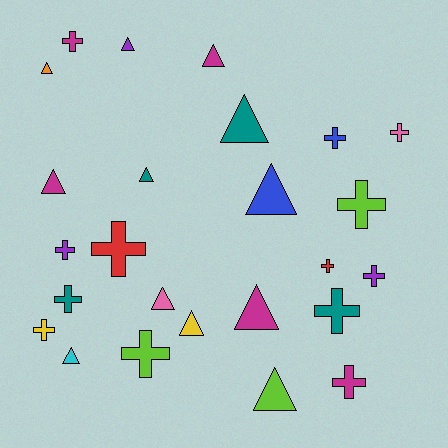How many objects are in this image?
There are 25 objects.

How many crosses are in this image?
There are 13 crosses.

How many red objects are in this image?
There are 2 red objects.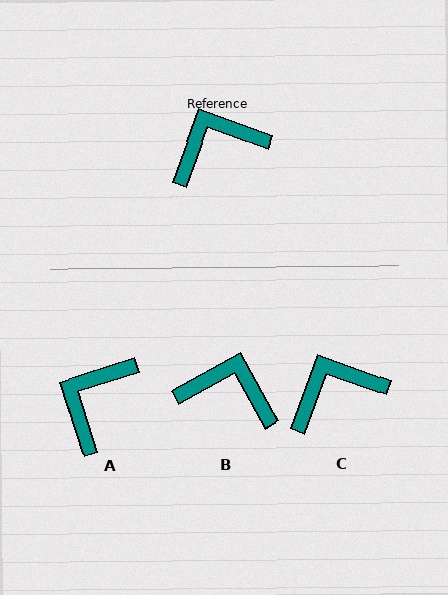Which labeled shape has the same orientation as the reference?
C.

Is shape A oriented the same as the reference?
No, it is off by about 38 degrees.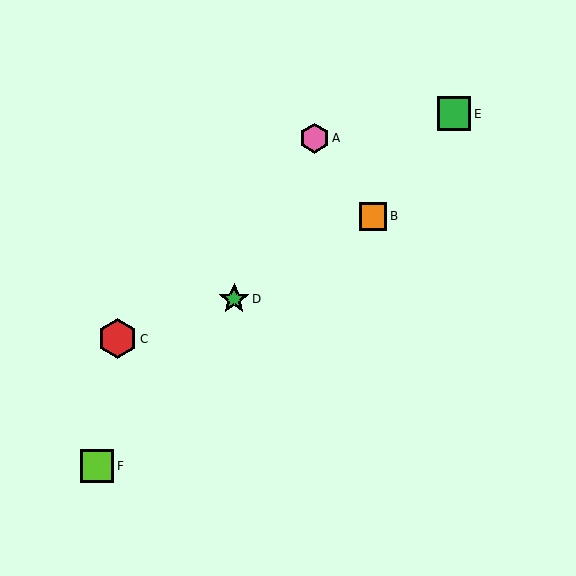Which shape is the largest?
The red hexagon (labeled C) is the largest.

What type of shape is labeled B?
Shape B is an orange square.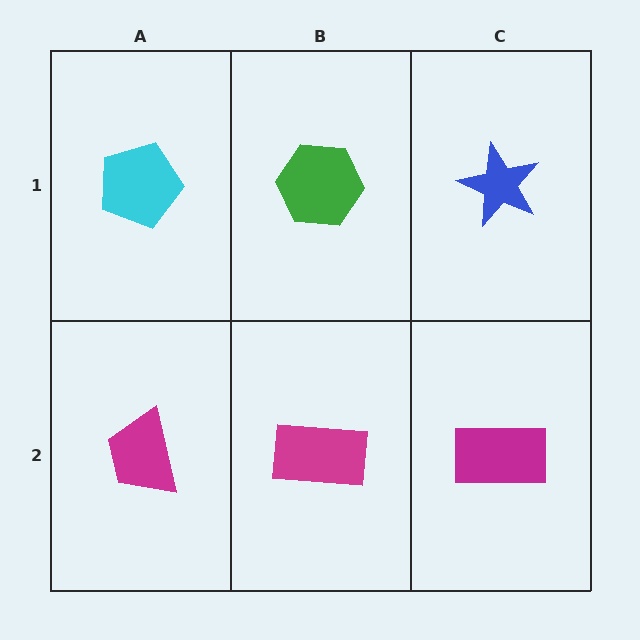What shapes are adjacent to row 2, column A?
A cyan pentagon (row 1, column A), a magenta rectangle (row 2, column B).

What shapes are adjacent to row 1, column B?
A magenta rectangle (row 2, column B), a cyan pentagon (row 1, column A), a blue star (row 1, column C).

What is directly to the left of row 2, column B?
A magenta trapezoid.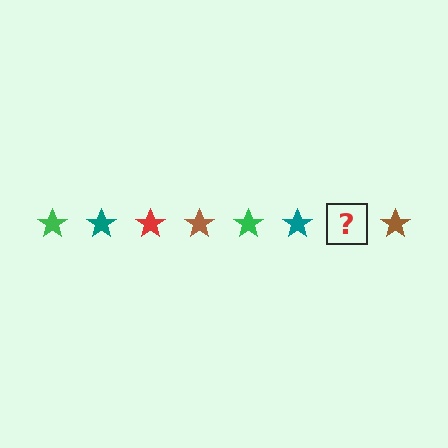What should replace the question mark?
The question mark should be replaced with a red star.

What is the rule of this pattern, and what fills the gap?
The rule is that the pattern cycles through green, teal, red, brown stars. The gap should be filled with a red star.